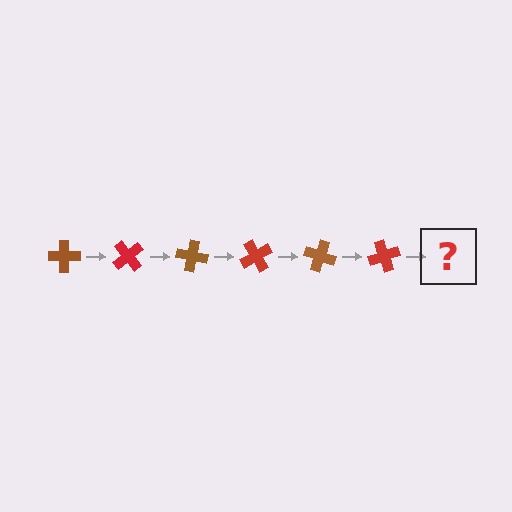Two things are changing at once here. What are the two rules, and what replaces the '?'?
The two rules are that it rotates 50 degrees each step and the color cycles through brown and red. The '?' should be a brown cross, rotated 300 degrees from the start.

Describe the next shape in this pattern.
It should be a brown cross, rotated 300 degrees from the start.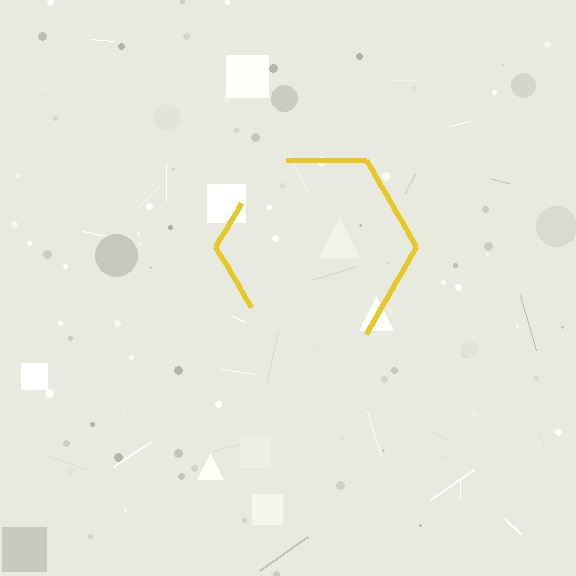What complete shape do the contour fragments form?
The contour fragments form a hexagon.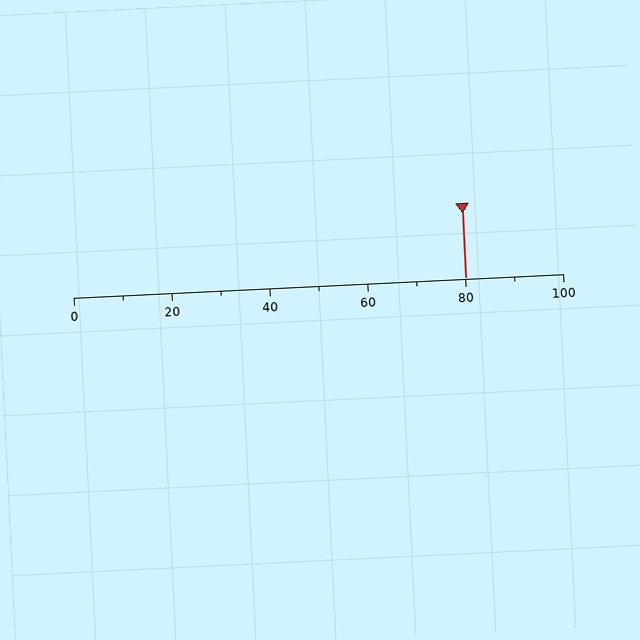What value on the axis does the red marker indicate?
The marker indicates approximately 80.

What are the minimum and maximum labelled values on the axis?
The axis runs from 0 to 100.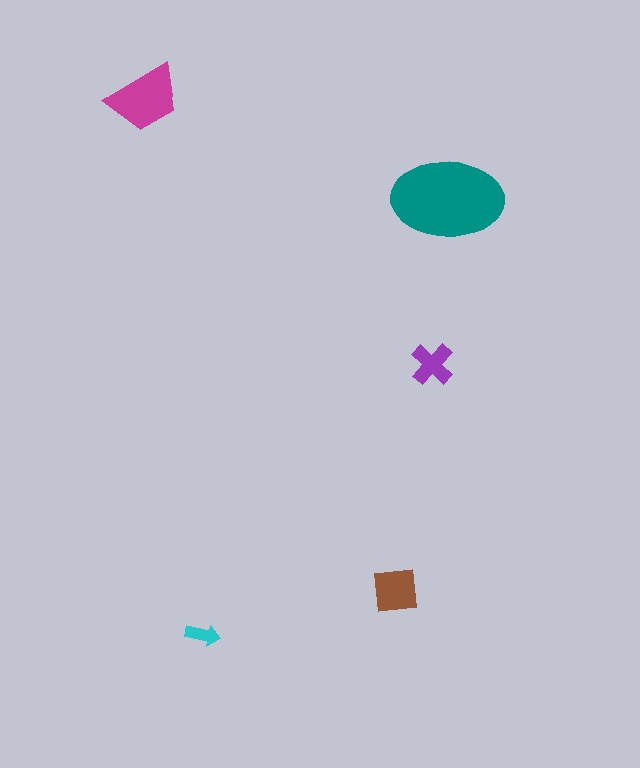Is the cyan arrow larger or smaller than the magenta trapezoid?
Smaller.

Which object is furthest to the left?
The magenta trapezoid is leftmost.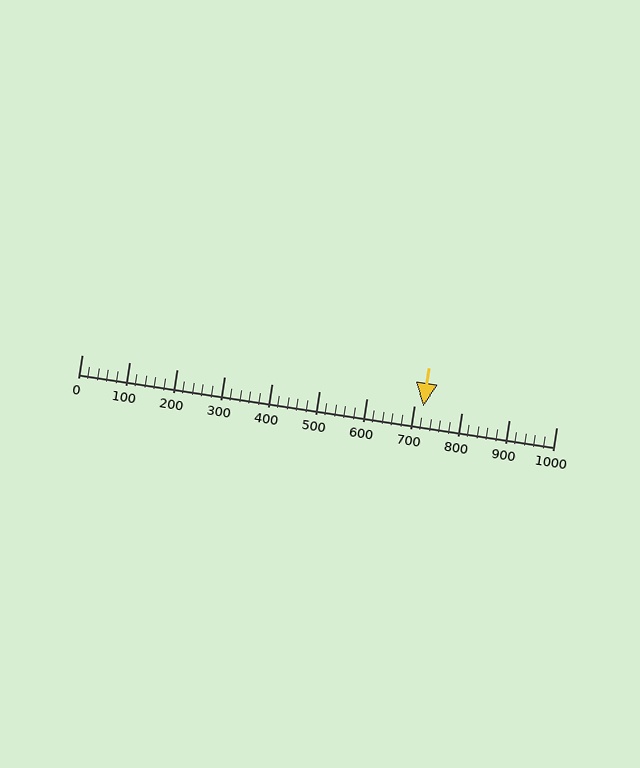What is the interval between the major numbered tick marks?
The major tick marks are spaced 100 units apart.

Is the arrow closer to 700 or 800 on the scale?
The arrow is closer to 700.